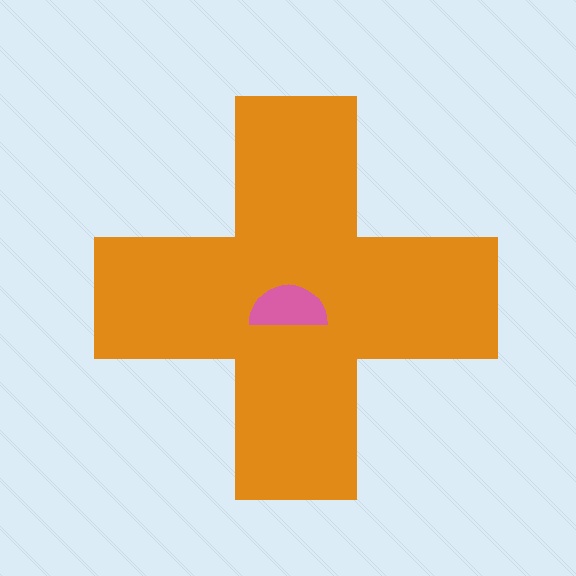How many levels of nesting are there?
2.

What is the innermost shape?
The pink semicircle.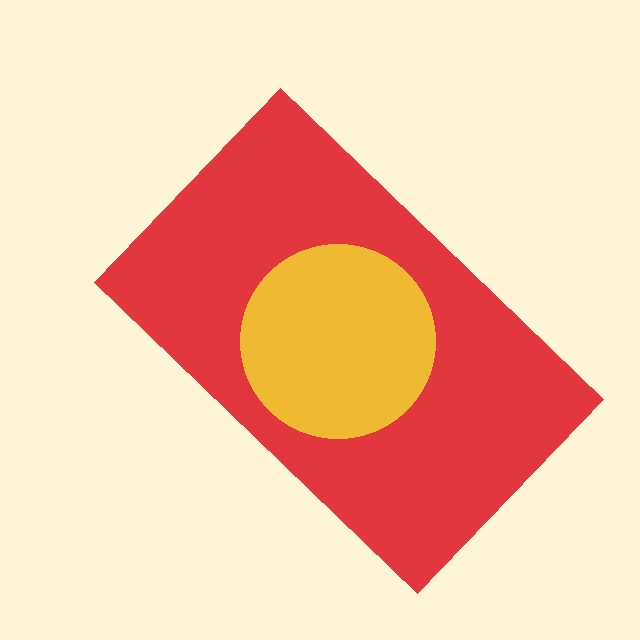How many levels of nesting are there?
2.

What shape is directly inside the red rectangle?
The yellow circle.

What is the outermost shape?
The red rectangle.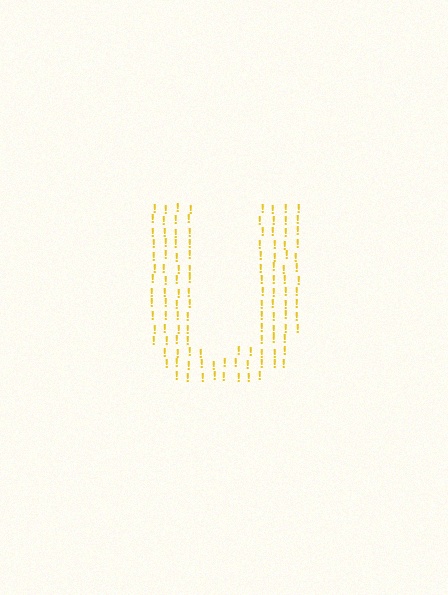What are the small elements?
The small elements are exclamation marks.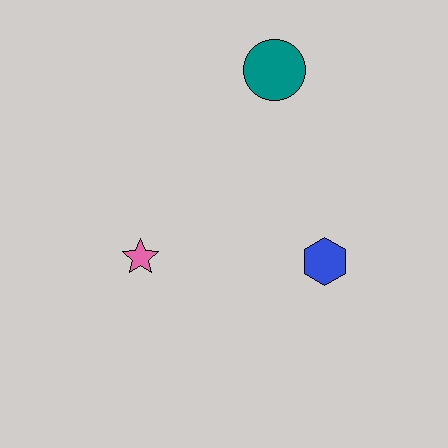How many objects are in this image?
There are 3 objects.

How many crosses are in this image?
There are no crosses.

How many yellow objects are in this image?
There are no yellow objects.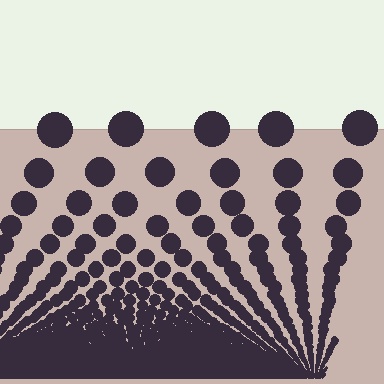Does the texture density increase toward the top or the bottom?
Density increases toward the bottom.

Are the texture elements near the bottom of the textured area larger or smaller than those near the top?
Smaller. The gradient is inverted — elements near the bottom are smaller and denser.